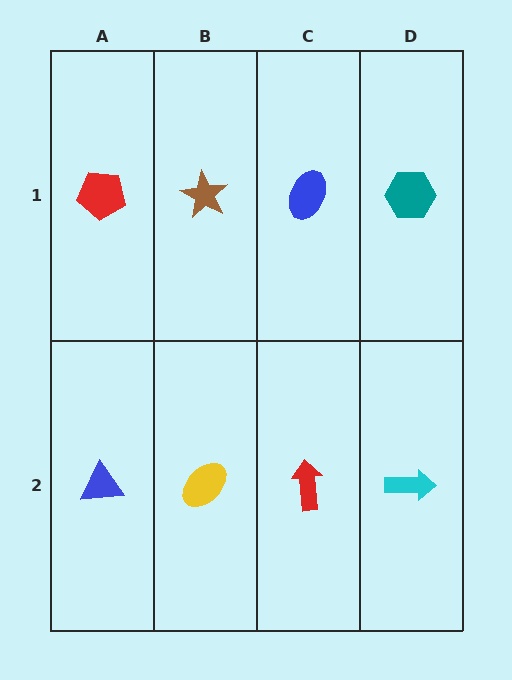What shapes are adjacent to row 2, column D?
A teal hexagon (row 1, column D), a red arrow (row 2, column C).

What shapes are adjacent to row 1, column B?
A yellow ellipse (row 2, column B), a red pentagon (row 1, column A), a blue ellipse (row 1, column C).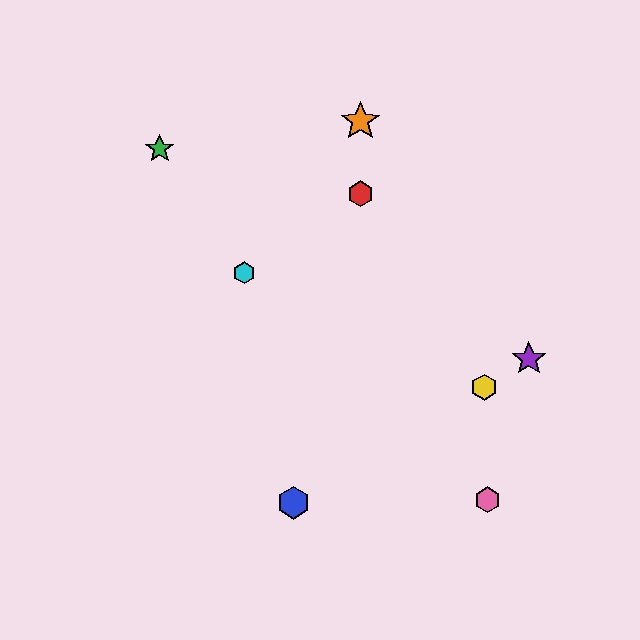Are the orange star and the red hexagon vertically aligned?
Yes, both are at x≈360.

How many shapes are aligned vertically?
2 shapes (the red hexagon, the orange star) are aligned vertically.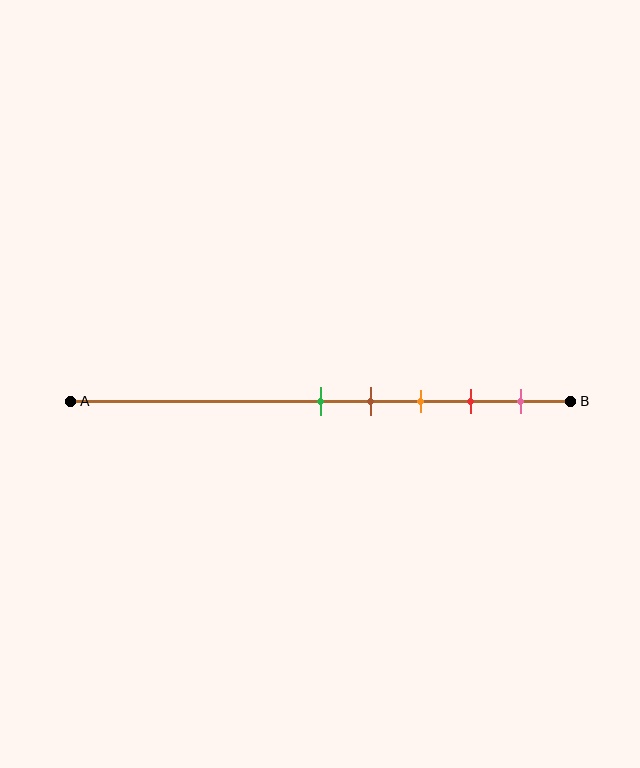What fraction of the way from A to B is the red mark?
The red mark is approximately 80% (0.8) of the way from A to B.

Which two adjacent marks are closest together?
The green and brown marks are the closest adjacent pair.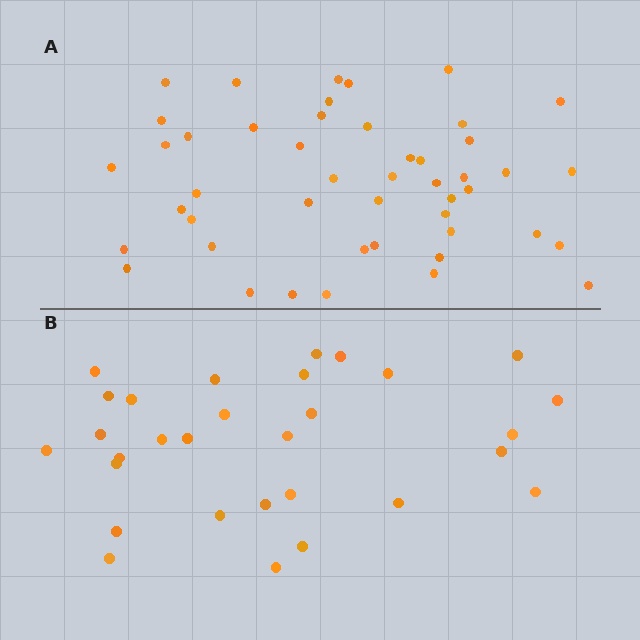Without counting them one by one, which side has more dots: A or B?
Region A (the top region) has more dots.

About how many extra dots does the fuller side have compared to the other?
Region A has approximately 15 more dots than region B.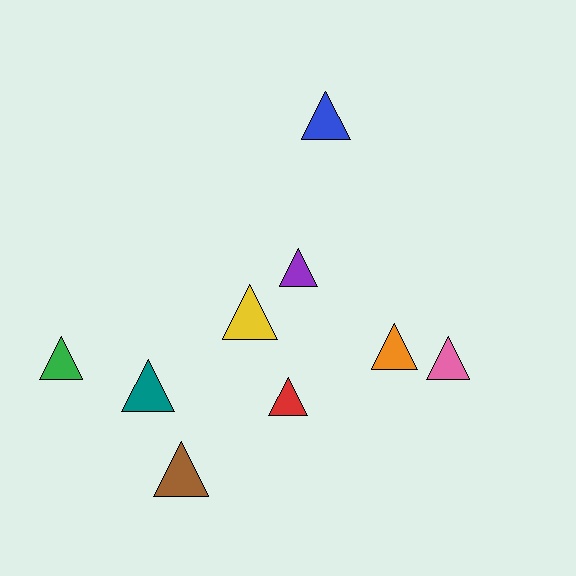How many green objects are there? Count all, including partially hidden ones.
There is 1 green object.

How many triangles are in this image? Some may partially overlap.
There are 9 triangles.